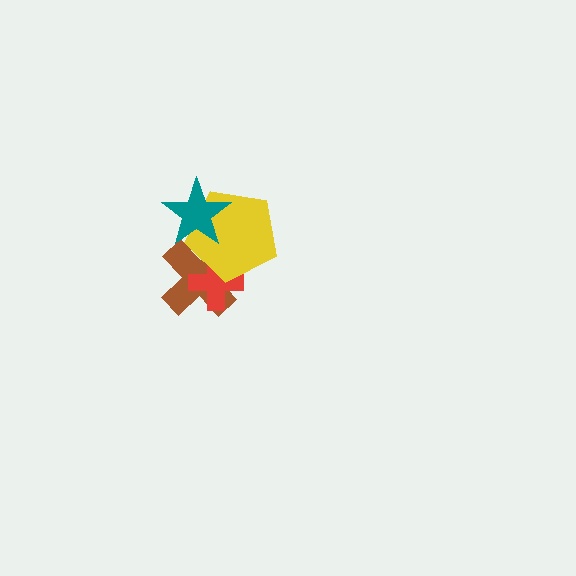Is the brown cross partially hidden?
Yes, it is partially covered by another shape.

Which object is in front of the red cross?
The yellow pentagon is in front of the red cross.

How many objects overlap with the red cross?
2 objects overlap with the red cross.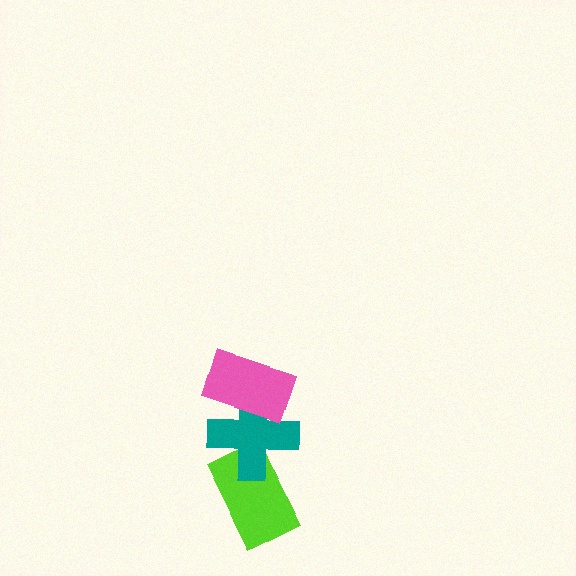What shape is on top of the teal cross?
The pink rectangle is on top of the teal cross.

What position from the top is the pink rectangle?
The pink rectangle is 1st from the top.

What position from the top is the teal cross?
The teal cross is 2nd from the top.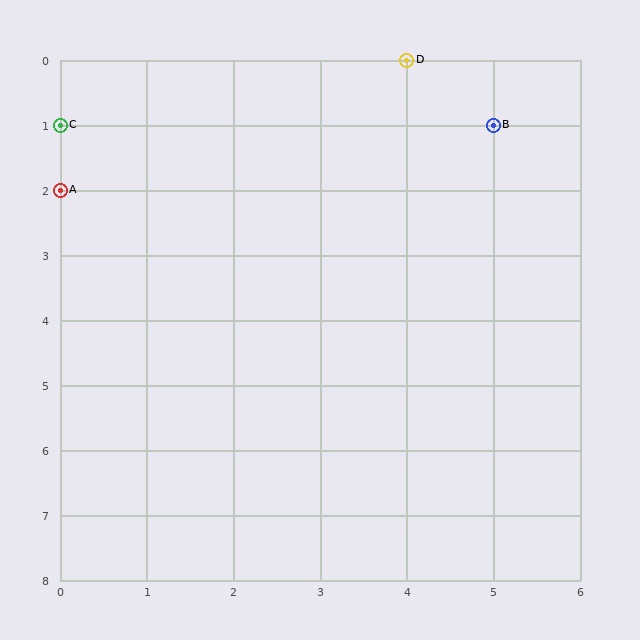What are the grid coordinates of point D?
Point D is at grid coordinates (4, 0).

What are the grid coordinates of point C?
Point C is at grid coordinates (0, 1).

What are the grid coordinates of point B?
Point B is at grid coordinates (5, 1).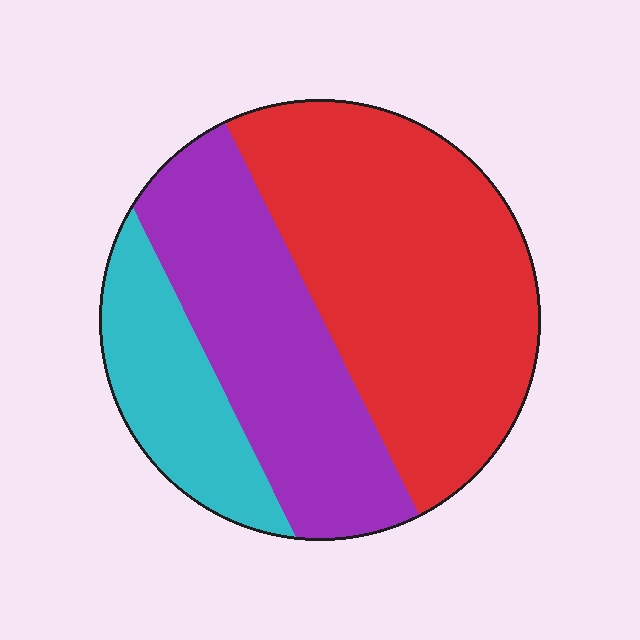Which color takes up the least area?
Cyan, at roughly 20%.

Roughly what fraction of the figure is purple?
Purple takes up about one third (1/3) of the figure.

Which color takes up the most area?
Red, at roughly 50%.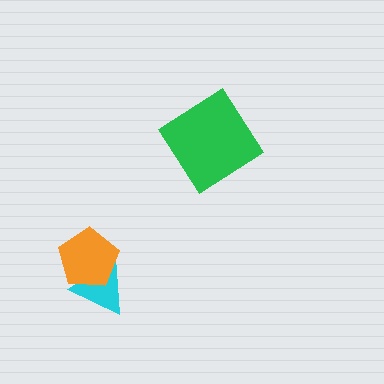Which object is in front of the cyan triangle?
The orange pentagon is in front of the cyan triangle.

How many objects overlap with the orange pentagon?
1 object overlaps with the orange pentagon.